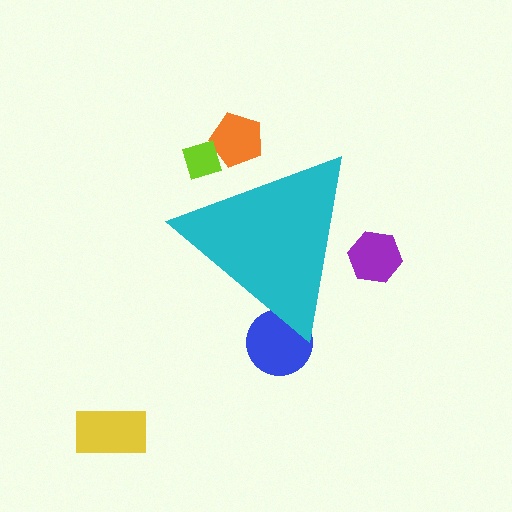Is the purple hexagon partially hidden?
Yes, the purple hexagon is partially hidden behind the cyan triangle.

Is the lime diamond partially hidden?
Yes, the lime diamond is partially hidden behind the cyan triangle.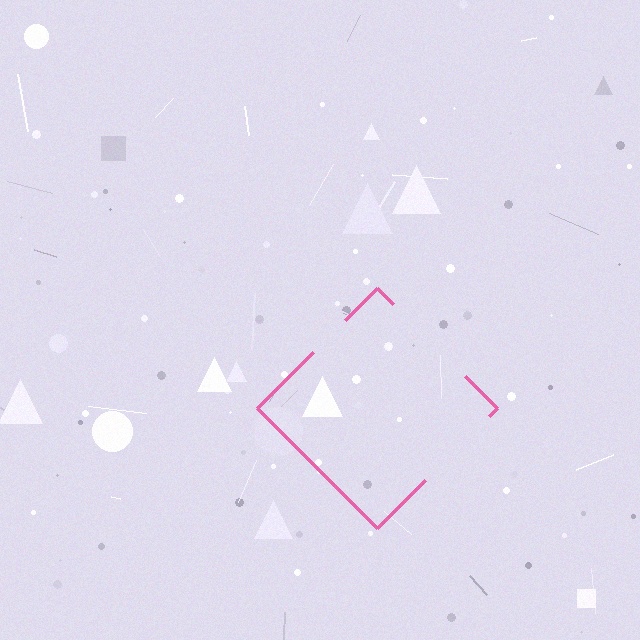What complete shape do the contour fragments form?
The contour fragments form a diamond.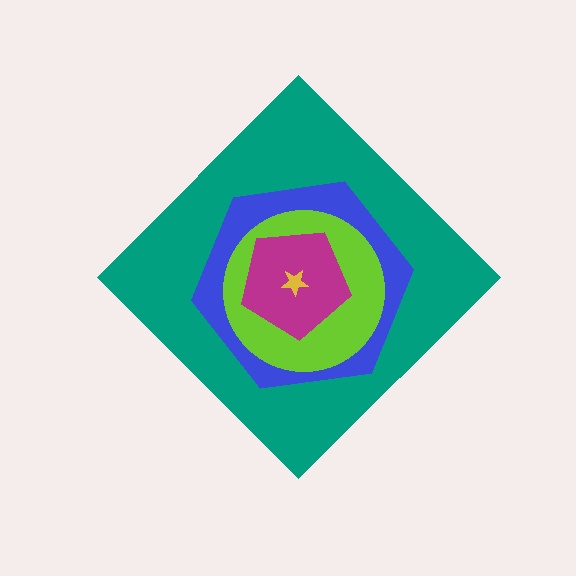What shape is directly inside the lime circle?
The magenta pentagon.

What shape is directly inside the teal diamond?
The blue hexagon.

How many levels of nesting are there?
5.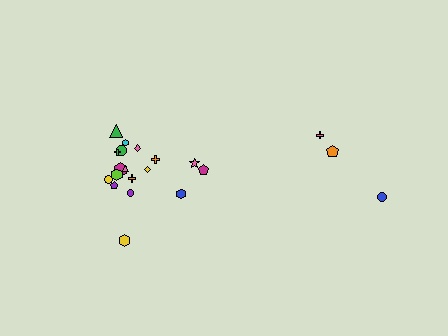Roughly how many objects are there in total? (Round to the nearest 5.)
Roughly 20 objects in total.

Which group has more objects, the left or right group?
The left group.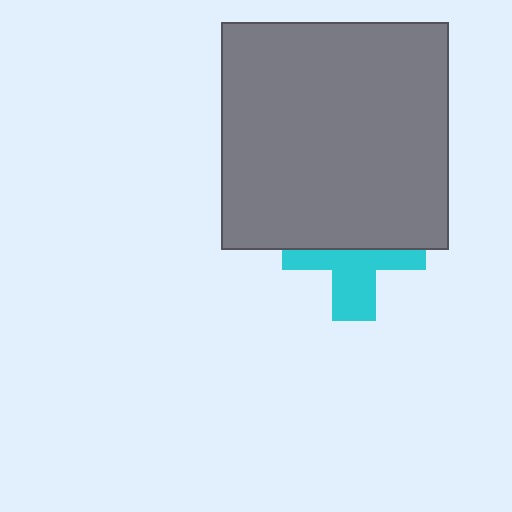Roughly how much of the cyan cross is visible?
About half of it is visible (roughly 48%).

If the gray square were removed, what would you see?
You would see the complete cyan cross.